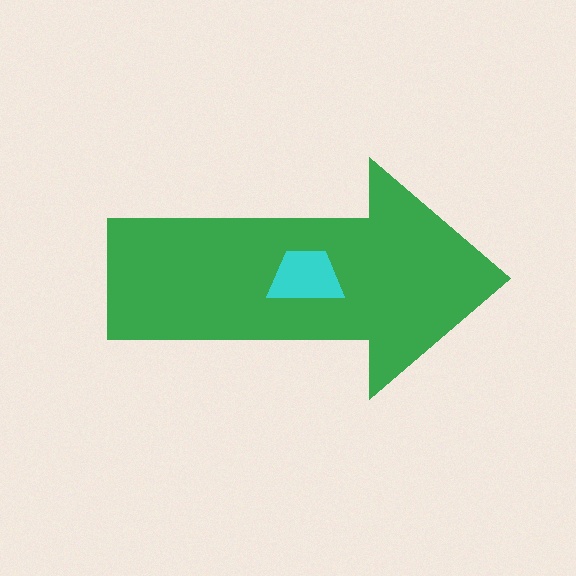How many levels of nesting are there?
2.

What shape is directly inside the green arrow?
The cyan trapezoid.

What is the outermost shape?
The green arrow.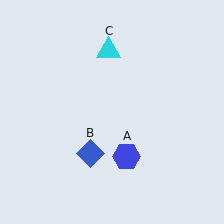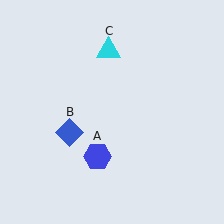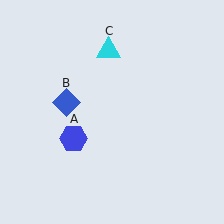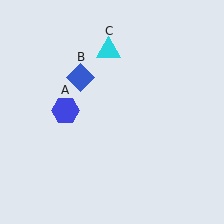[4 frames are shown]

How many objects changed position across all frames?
2 objects changed position: blue hexagon (object A), blue diamond (object B).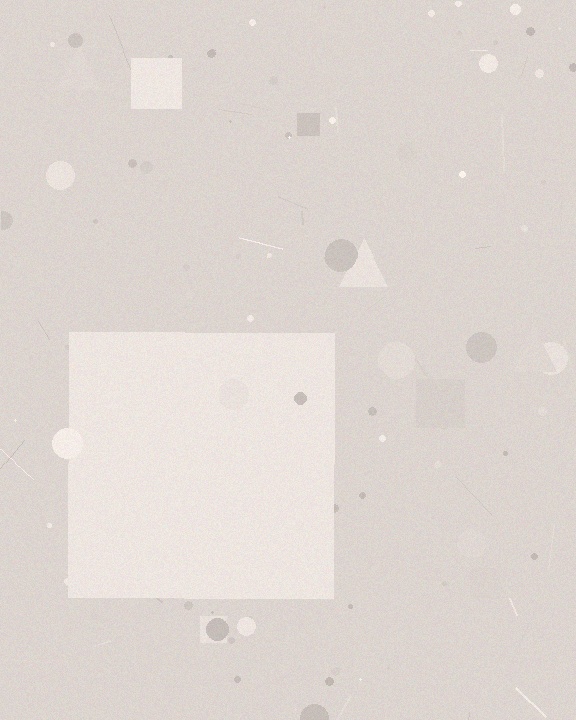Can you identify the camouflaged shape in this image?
The camouflaged shape is a square.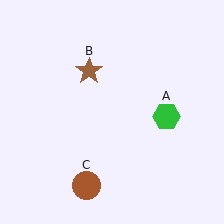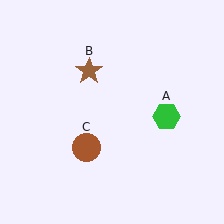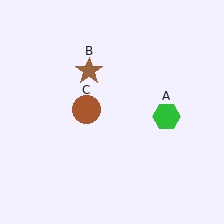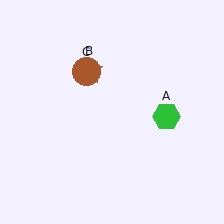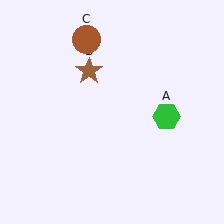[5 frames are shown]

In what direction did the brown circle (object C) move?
The brown circle (object C) moved up.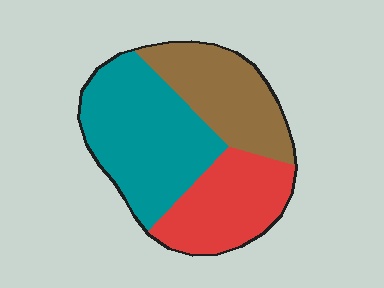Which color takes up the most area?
Teal, at roughly 45%.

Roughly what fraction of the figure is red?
Red covers 28% of the figure.